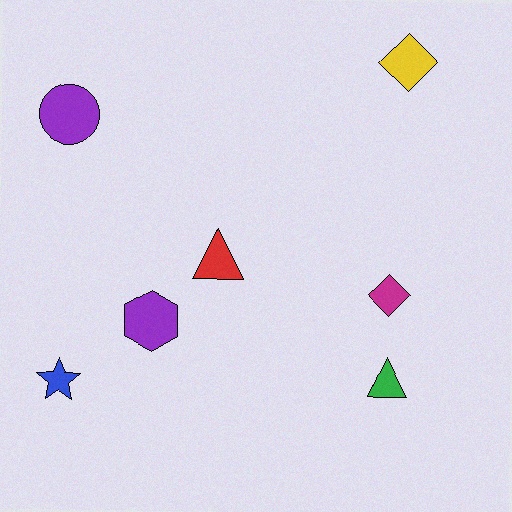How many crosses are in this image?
There are no crosses.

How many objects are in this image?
There are 7 objects.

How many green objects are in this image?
There is 1 green object.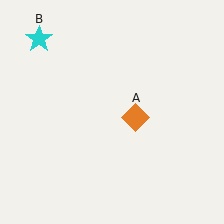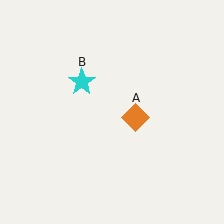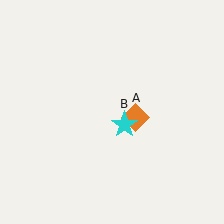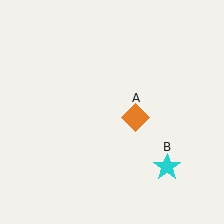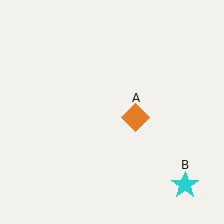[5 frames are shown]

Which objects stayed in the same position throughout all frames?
Orange diamond (object A) remained stationary.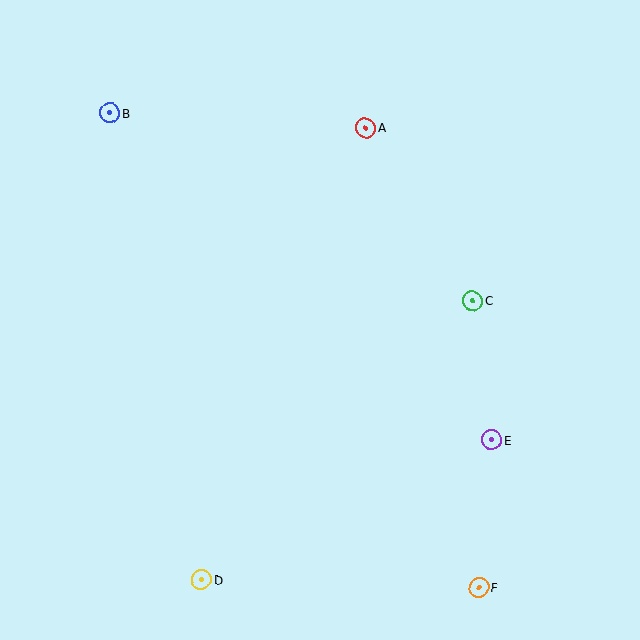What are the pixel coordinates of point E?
Point E is at (492, 440).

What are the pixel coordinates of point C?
Point C is at (472, 301).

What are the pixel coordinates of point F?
Point F is at (479, 588).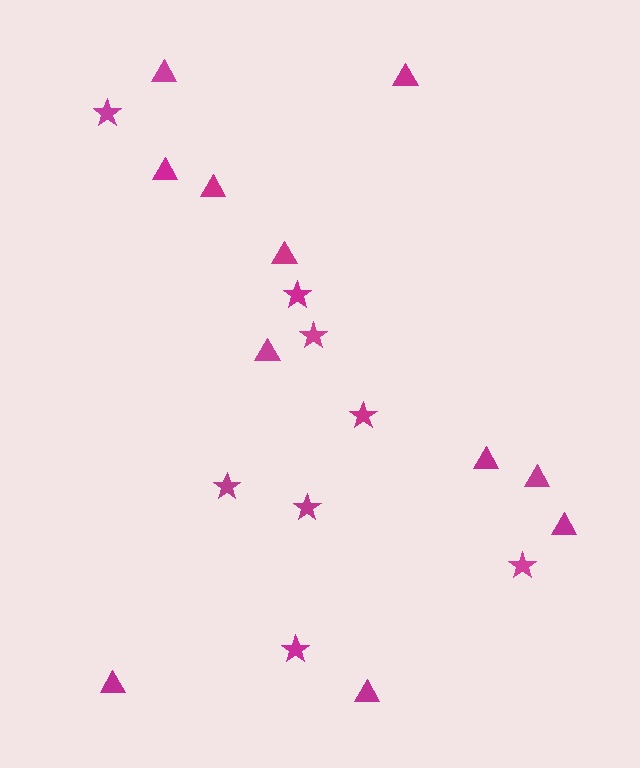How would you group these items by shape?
There are 2 groups: one group of triangles (11) and one group of stars (8).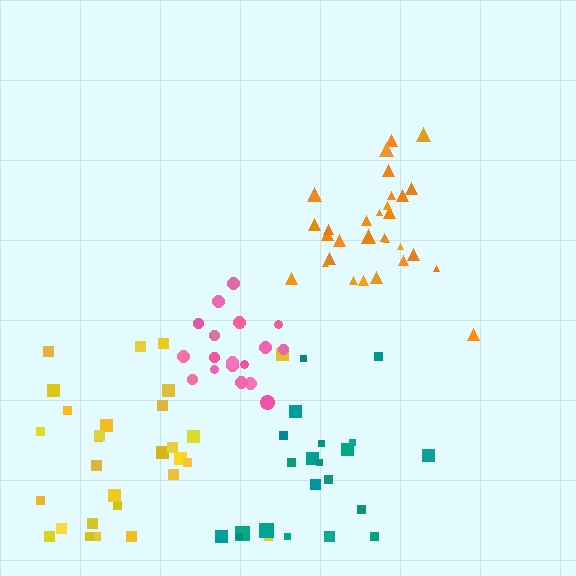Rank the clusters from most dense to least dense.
pink, orange, teal, yellow.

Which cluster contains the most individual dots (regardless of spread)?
Orange (30).